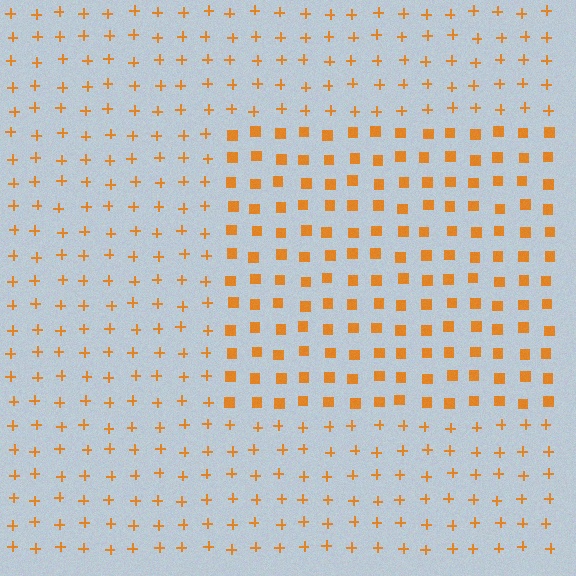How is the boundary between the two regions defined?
The boundary is defined by a change in element shape: squares inside vs. plus signs outside. All elements share the same color and spacing.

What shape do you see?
I see a rectangle.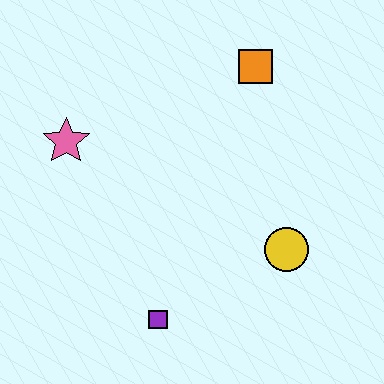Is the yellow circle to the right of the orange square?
Yes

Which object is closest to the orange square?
The yellow circle is closest to the orange square.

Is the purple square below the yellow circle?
Yes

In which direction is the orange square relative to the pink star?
The orange square is to the right of the pink star.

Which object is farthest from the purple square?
The orange square is farthest from the purple square.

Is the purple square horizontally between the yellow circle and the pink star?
Yes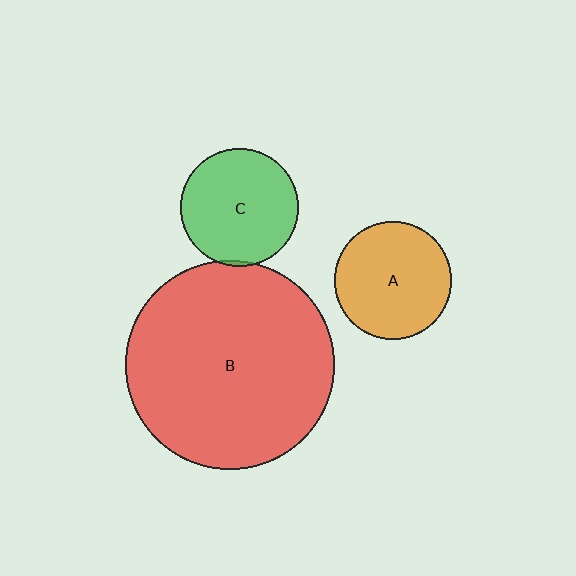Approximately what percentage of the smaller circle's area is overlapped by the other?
Approximately 5%.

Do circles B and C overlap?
Yes.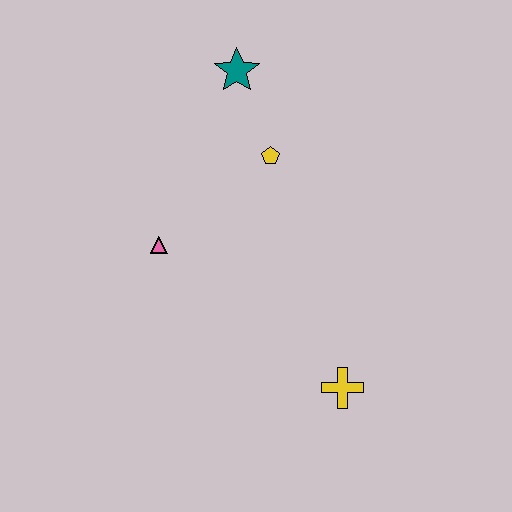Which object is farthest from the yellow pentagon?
The yellow cross is farthest from the yellow pentagon.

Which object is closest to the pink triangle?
The yellow pentagon is closest to the pink triangle.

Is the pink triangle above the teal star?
No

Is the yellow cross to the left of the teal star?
No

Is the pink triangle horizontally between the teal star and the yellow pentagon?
No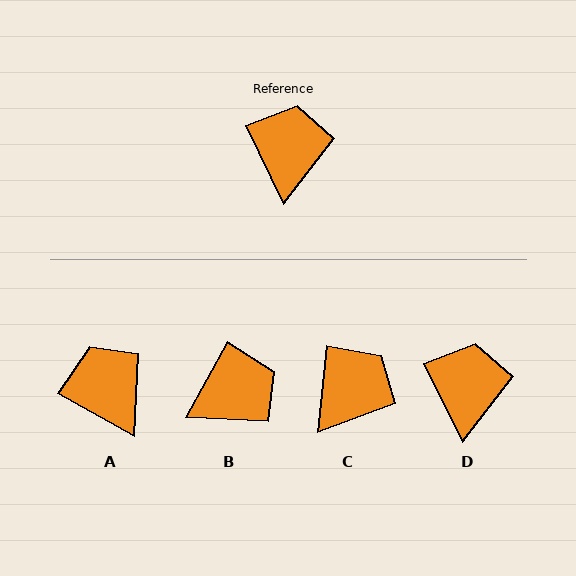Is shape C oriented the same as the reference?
No, it is off by about 32 degrees.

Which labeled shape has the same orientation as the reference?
D.